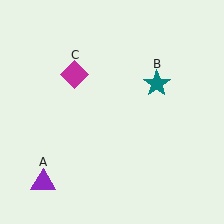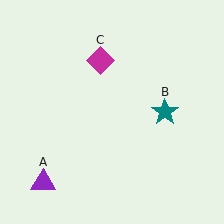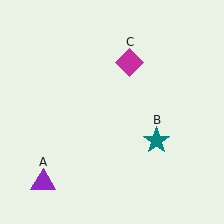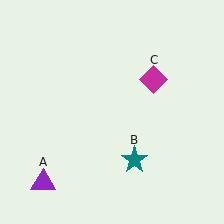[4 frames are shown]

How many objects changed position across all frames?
2 objects changed position: teal star (object B), magenta diamond (object C).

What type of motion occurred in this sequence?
The teal star (object B), magenta diamond (object C) rotated clockwise around the center of the scene.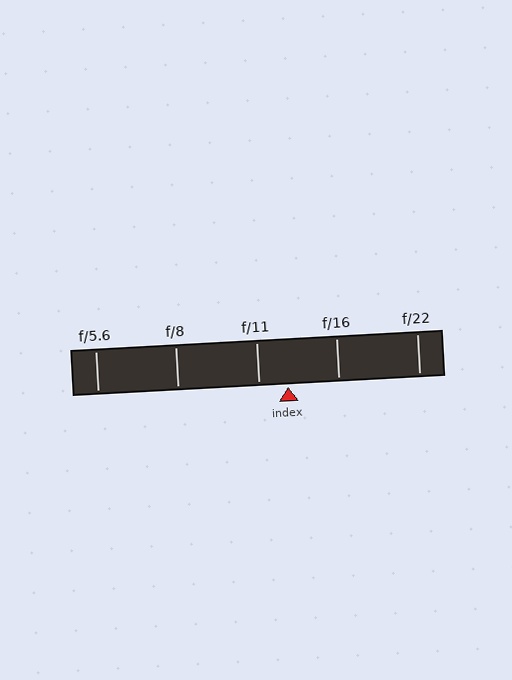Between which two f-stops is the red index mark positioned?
The index mark is between f/11 and f/16.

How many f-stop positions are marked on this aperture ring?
There are 5 f-stop positions marked.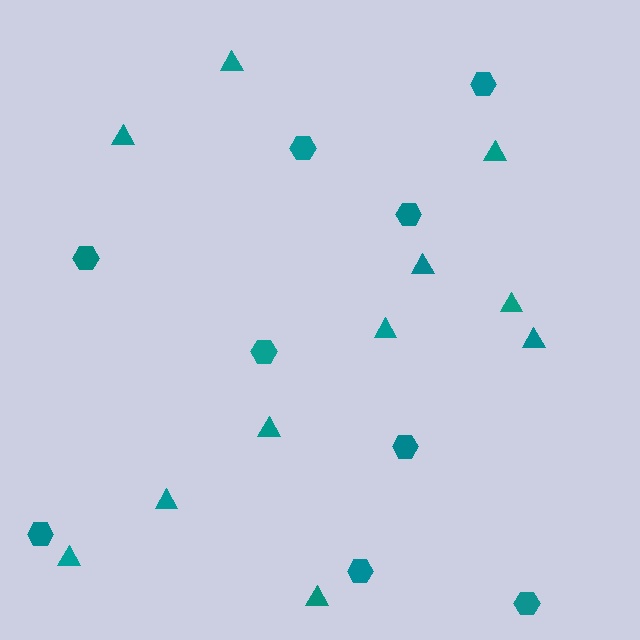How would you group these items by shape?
There are 2 groups: one group of hexagons (9) and one group of triangles (11).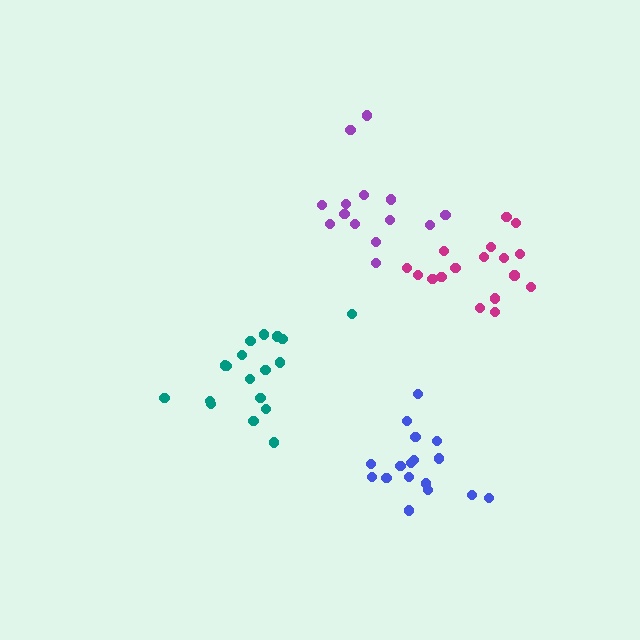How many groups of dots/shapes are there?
There are 4 groups.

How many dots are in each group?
Group 1: 17 dots, Group 2: 18 dots, Group 3: 17 dots, Group 4: 14 dots (66 total).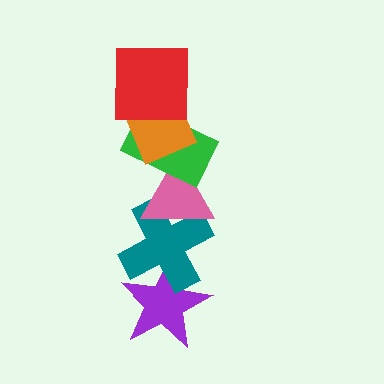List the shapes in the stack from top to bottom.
From top to bottom: the red square, the orange diamond, the green rectangle, the pink triangle, the teal cross, the purple star.